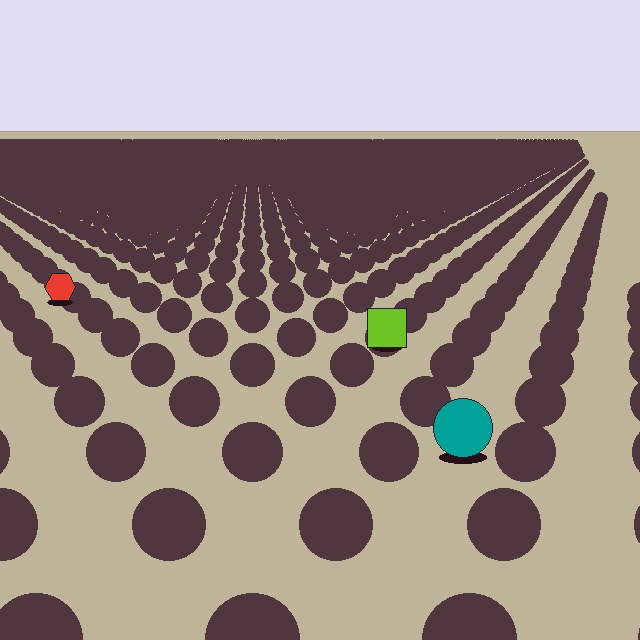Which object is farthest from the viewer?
The red hexagon is farthest from the viewer. It appears smaller and the ground texture around it is denser.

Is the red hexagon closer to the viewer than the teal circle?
No. The teal circle is closer — you can tell from the texture gradient: the ground texture is coarser near it.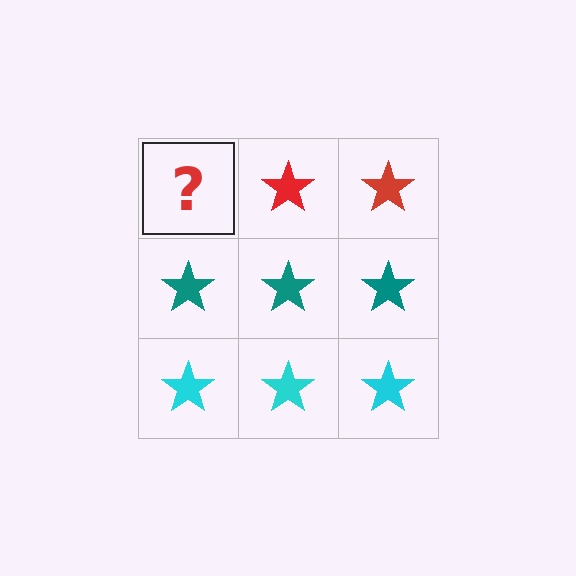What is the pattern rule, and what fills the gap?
The rule is that each row has a consistent color. The gap should be filled with a red star.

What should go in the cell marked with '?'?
The missing cell should contain a red star.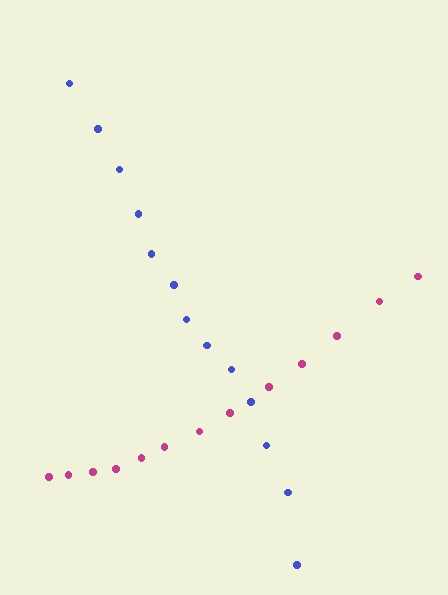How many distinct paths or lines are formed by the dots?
There are 2 distinct paths.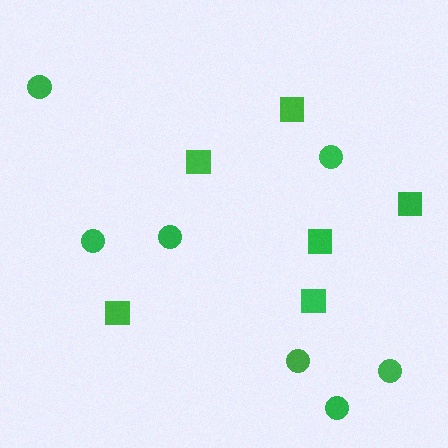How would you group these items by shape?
There are 2 groups: one group of squares (6) and one group of circles (7).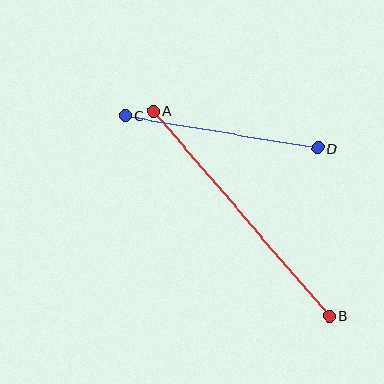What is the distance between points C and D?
The distance is approximately 195 pixels.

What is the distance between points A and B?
The distance is approximately 270 pixels.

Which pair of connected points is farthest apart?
Points A and B are farthest apart.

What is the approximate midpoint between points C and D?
The midpoint is at approximately (221, 132) pixels.